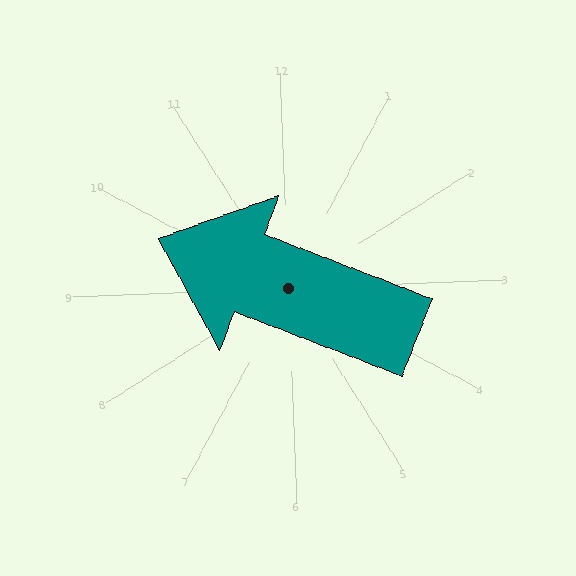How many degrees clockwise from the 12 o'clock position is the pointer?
Approximately 293 degrees.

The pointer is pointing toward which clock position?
Roughly 10 o'clock.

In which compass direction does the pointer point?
Northwest.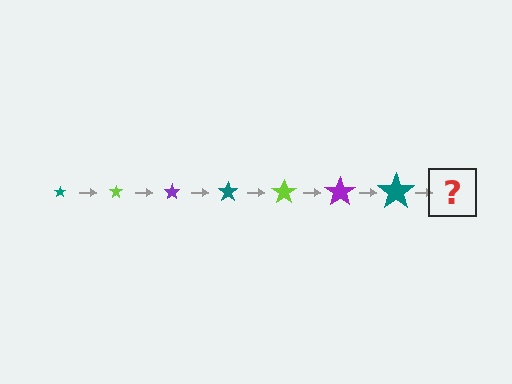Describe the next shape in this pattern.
It should be a lime star, larger than the previous one.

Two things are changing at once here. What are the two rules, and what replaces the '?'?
The two rules are that the star grows larger each step and the color cycles through teal, lime, and purple. The '?' should be a lime star, larger than the previous one.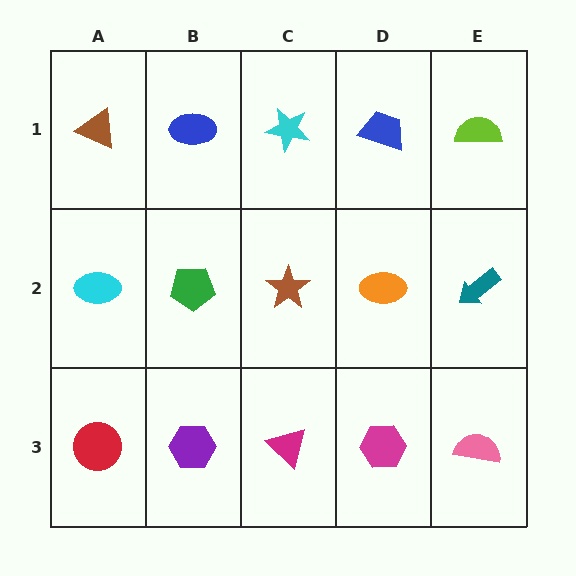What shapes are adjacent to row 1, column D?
An orange ellipse (row 2, column D), a cyan star (row 1, column C), a lime semicircle (row 1, column E).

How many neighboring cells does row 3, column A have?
2.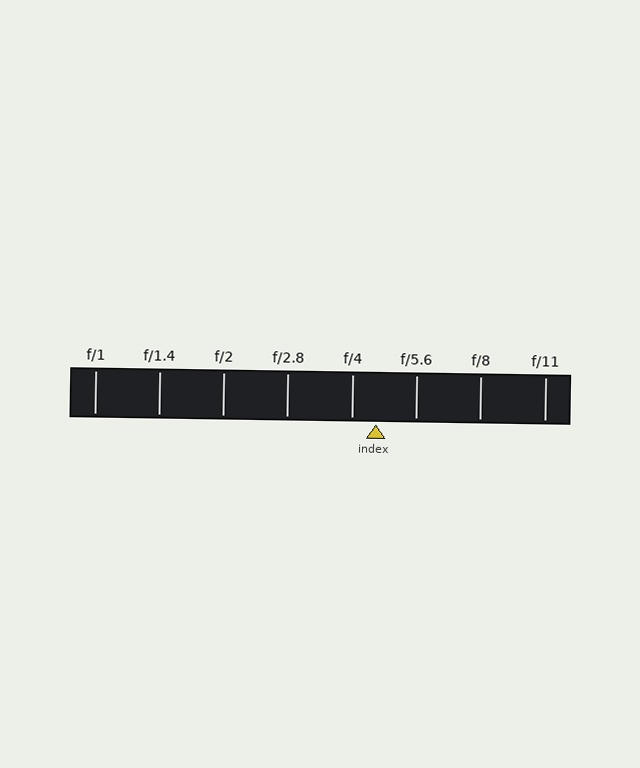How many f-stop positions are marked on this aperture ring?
There are 8 f-stop positions marked.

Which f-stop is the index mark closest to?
The index mark is closest to f/4.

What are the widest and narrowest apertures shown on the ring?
The widest aperture shown is f/1 and the narrowest is f/11.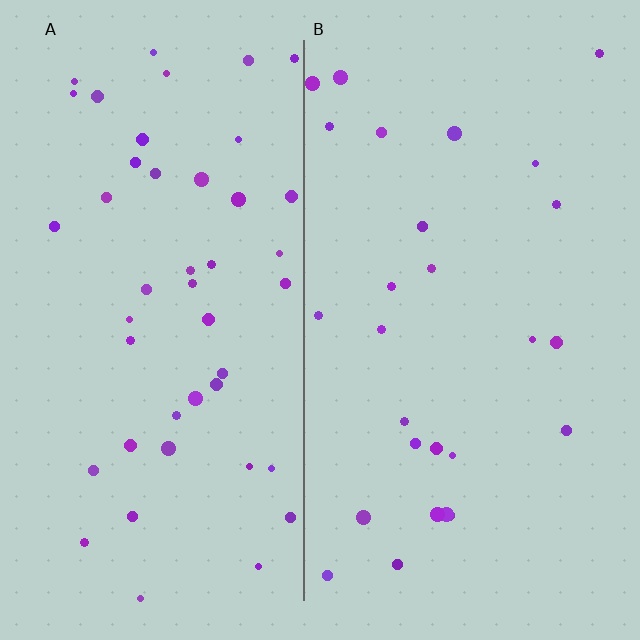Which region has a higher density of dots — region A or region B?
A (the left).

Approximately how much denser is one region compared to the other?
Approximately 1.7× — region A over region B.